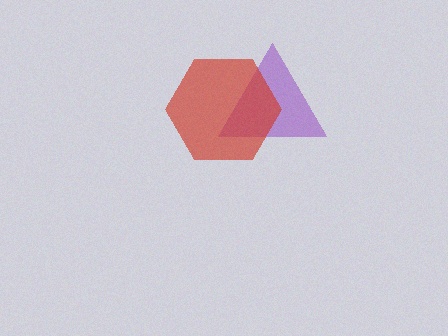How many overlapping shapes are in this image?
There are 2 overlapping shapes in the image.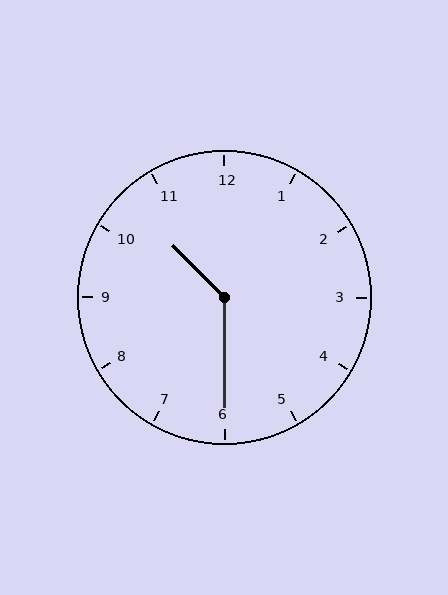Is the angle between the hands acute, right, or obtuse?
It is obtuse.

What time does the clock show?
10:30.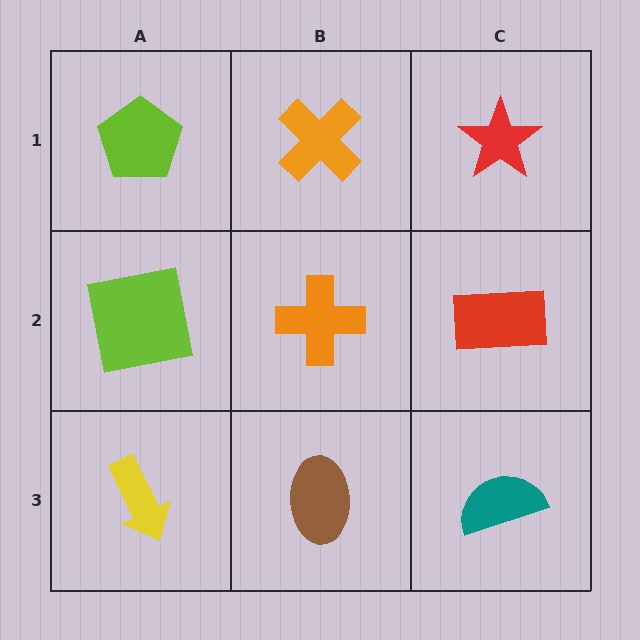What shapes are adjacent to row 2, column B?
An orange cross (row 1, column B), a brown ellipse (row 3, column B), a lime square (row 2, column A), a red rectangle (row 2, column C).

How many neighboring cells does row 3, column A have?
2.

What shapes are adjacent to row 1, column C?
A red rectangle (row 2, column C), an orange cross (row 1, column B).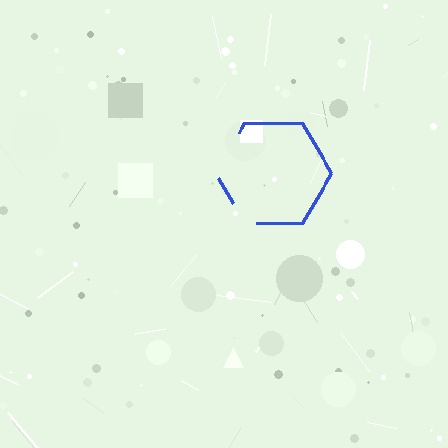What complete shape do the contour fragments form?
The contour fragments form a hexagon.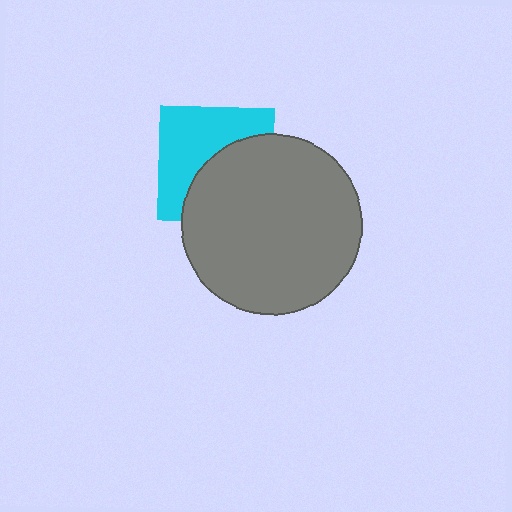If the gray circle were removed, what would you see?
You would see the complete cyan square.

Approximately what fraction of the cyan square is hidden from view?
Roughly 48% of the cyan square is hidden behind the gray circle.